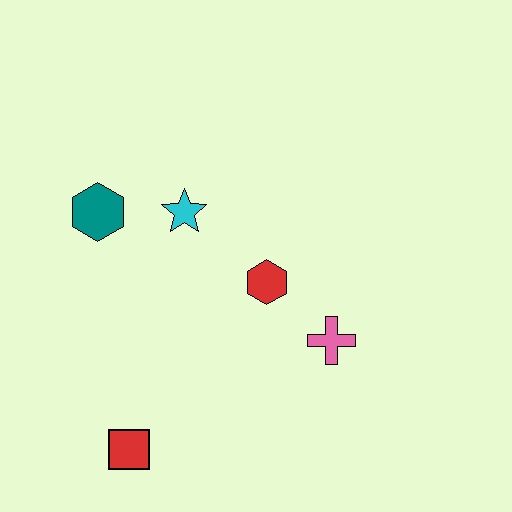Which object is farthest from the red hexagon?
The red square is farthest from the red hexagon.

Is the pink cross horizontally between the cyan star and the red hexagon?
No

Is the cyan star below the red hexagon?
No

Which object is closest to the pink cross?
The red hexagon is closest to the pink cross.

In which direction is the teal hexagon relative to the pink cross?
The teal hexagon is to the left of the pink cross.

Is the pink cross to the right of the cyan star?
Yes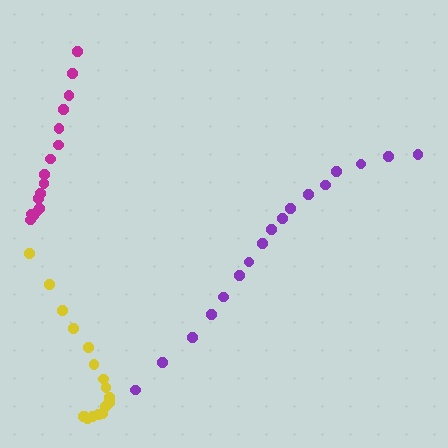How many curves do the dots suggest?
There are 3 distinct paths.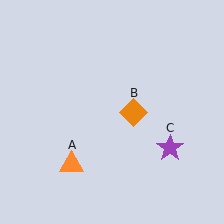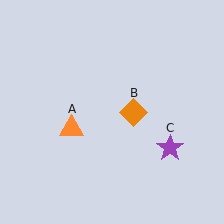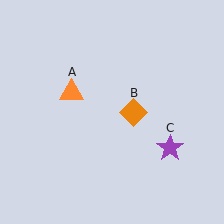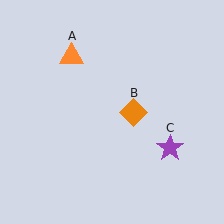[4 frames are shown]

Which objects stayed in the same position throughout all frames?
Orange diamond (object B) and purple star (object C) remained stationary.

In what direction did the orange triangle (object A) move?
The orange triangle (object A) moved up.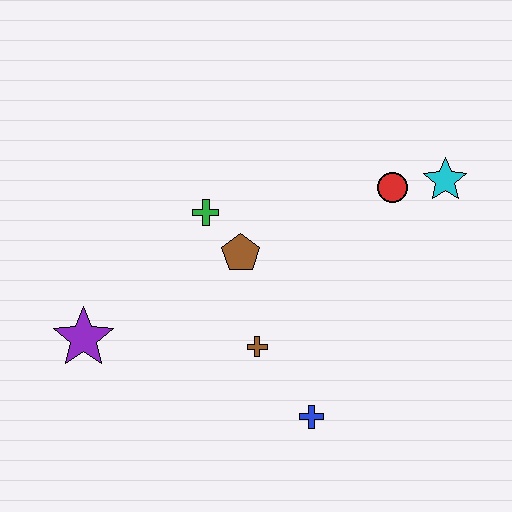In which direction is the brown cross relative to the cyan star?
The brown cross is to the left of the cyan star.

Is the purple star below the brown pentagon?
Yes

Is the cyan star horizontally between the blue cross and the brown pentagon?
No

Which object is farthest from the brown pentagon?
The cyan star is farthest from the brown pentagon.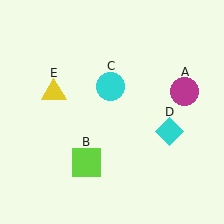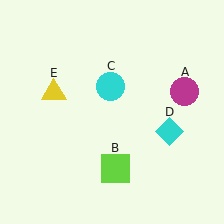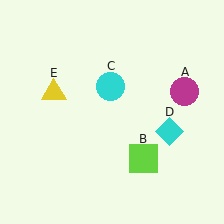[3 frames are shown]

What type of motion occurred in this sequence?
The lime square (object B) rotated counterclockwise around the center of the scene.